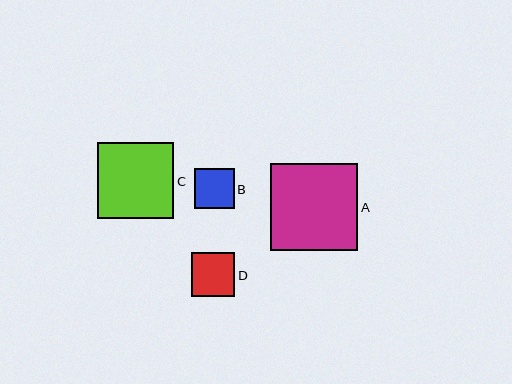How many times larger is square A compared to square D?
Square A is approximately 2.0 times the size of square D.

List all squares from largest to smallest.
From largest to smallest: A, C, D, B.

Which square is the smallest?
Square B is the smallest with a size of approximately 40 pixels.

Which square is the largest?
Square A is the largest with a size of approximately 87 pixels.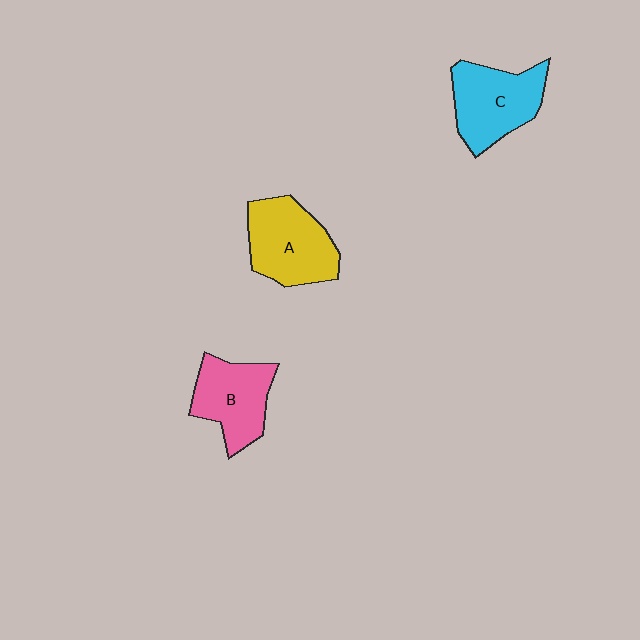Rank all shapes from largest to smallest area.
From largest to smallest: A (yellow), C (cyan), B (pink).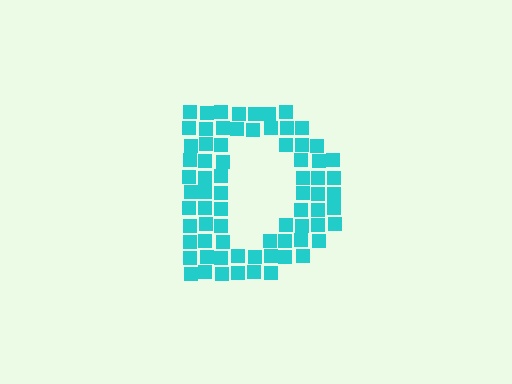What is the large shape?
The large shape is the letter D.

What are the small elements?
The small elements are squares.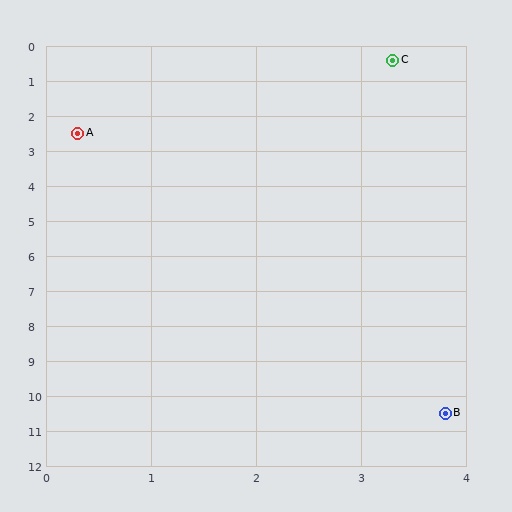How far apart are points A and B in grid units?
Points A and B are about 8.7 grid units apart.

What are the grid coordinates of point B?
Point B is at approximately (3.8, 10.5).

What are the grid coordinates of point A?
Point A is at approximately (0.3, 2.5).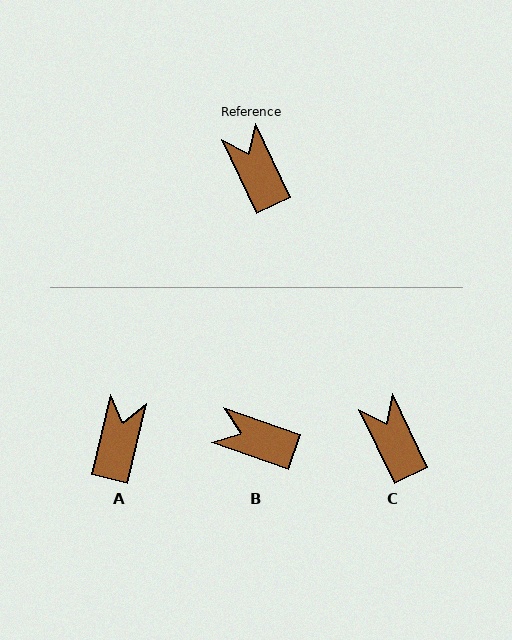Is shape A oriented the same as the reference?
No, it is off by about 39 degrees.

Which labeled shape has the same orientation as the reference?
C.